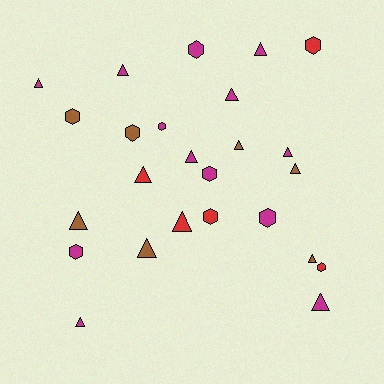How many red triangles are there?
There are 2 red triangles.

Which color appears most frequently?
Magenta, with 13 objects.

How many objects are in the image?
There are 25 objects.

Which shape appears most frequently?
Triangle, with 15 objects.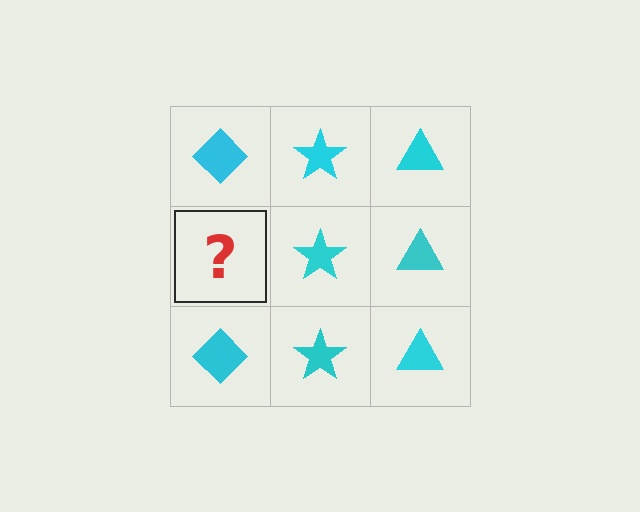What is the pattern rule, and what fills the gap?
The rule is that each column has a consistent shape. The gap should be filled with a cyan diamond.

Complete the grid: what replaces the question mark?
The question mark should be replaced with a cyan diamond.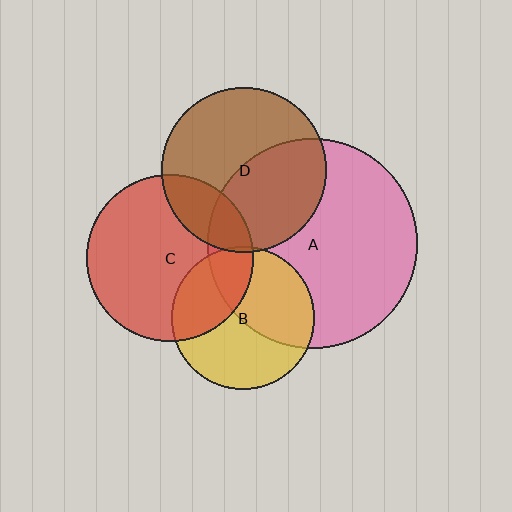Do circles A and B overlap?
Yes.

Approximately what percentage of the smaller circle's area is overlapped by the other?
Approximately 45%.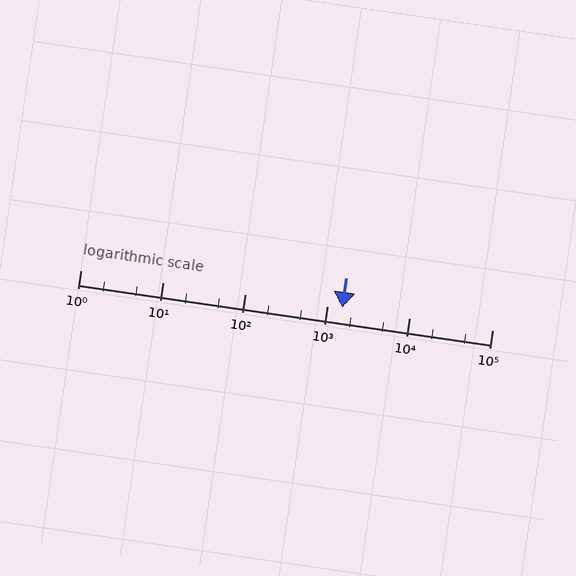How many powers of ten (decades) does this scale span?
The scale spans 5 decades, from 1 to 100000.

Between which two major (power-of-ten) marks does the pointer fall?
The pointer is between 1000 and 10000.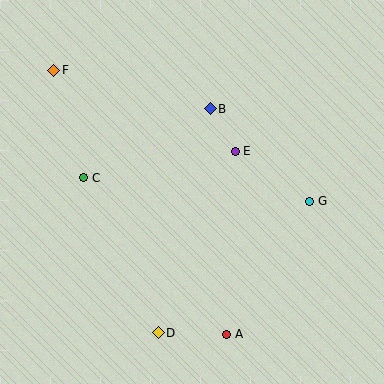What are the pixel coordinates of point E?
Point E is at (235, 151).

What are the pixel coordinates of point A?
Point A is at (227, 334).